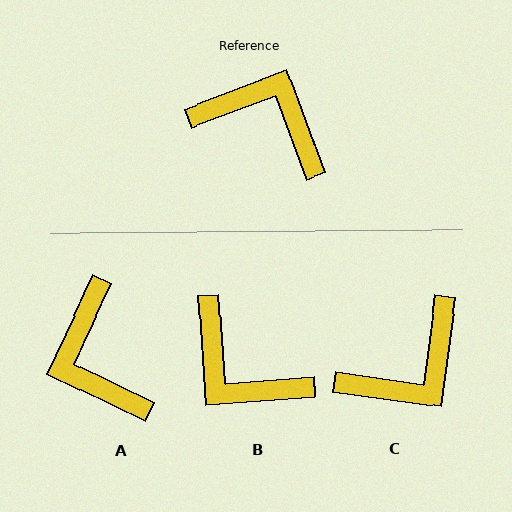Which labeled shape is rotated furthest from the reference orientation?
B, about 164 degrees away.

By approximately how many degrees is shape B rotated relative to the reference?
Approximately 164 degrees counter-clockwise.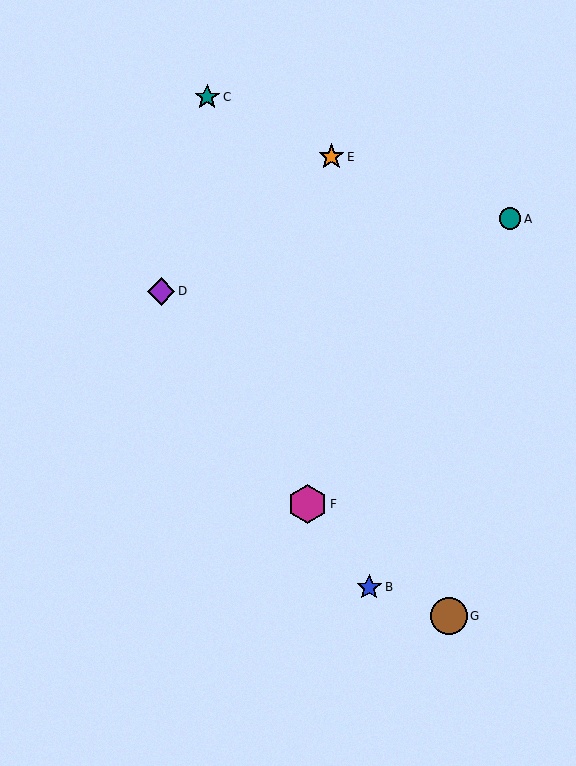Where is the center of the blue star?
The center of the blue star is at (369, 588).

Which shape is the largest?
The magenta hexagon (labeled F) is the largest.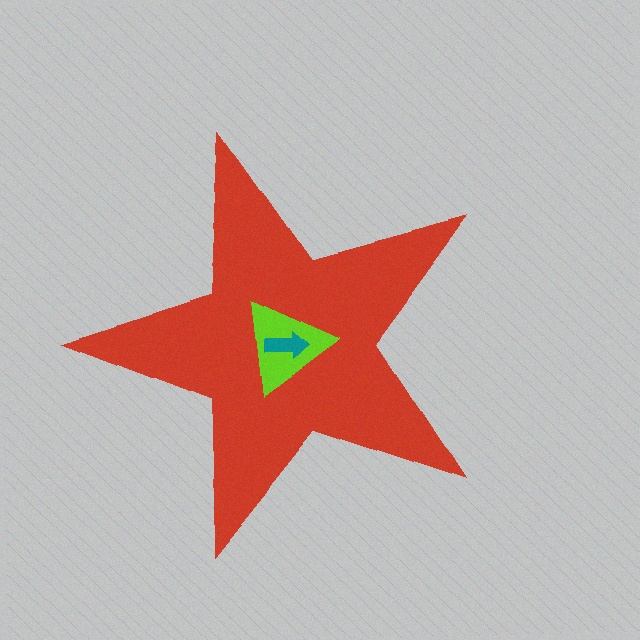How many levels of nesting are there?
3.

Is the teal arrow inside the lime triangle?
Yes.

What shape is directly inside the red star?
The lime triangle.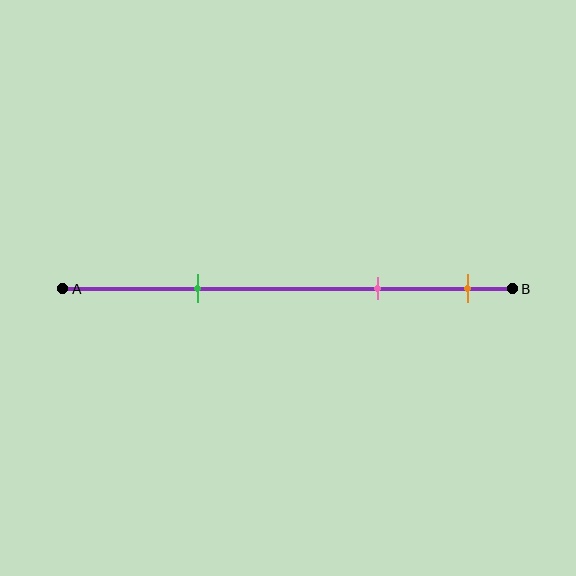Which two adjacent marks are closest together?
The pink and orange marks are the closest adjacent pair.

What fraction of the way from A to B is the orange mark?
The orange mark is approximately 90% (0.9) of the way from A to B.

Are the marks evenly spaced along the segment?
No, the marks are not evenly spaced.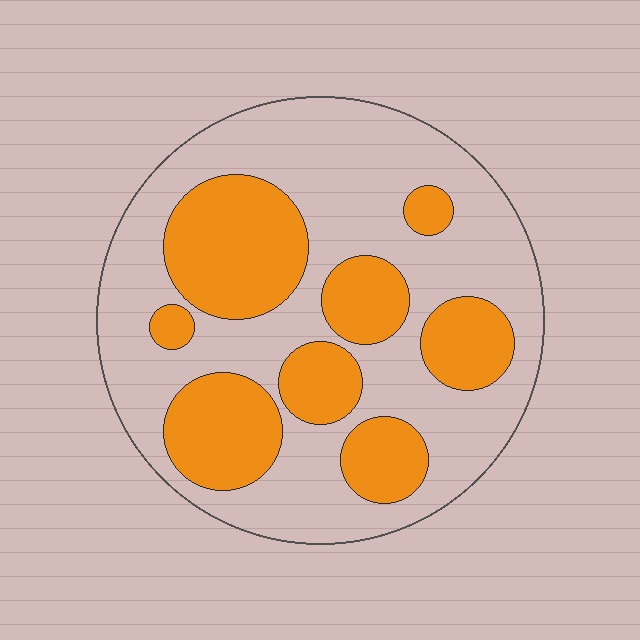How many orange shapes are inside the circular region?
8.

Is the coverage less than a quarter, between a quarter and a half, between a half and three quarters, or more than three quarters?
Between a quarter and a half.